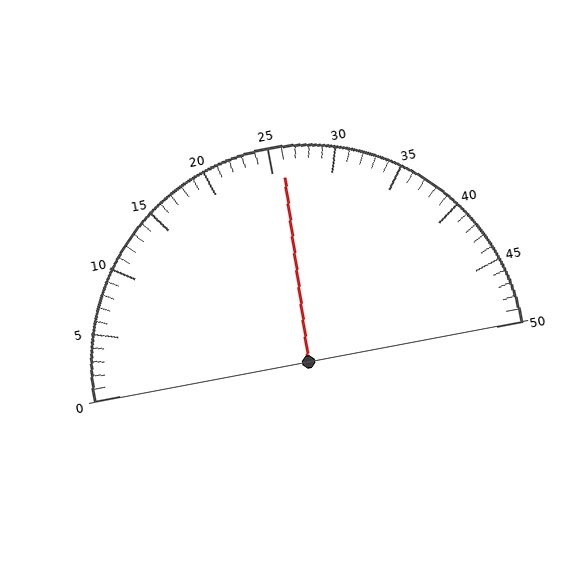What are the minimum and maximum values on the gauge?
The gauge ranges from 0 to 50.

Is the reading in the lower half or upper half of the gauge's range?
The reading is in the upper half of the range (0 to 50).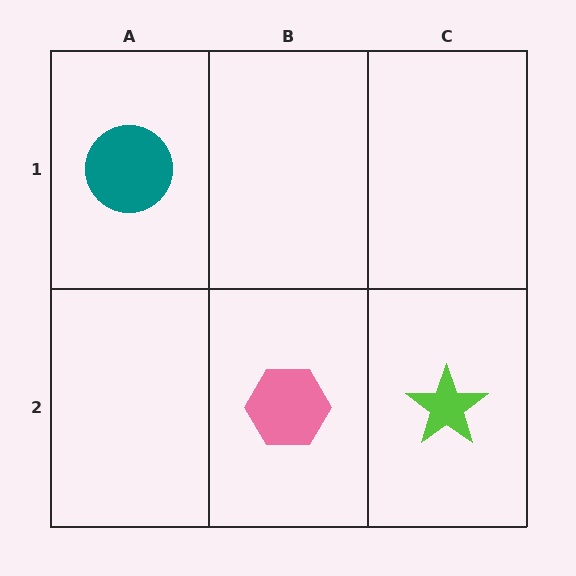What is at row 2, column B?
A pink hexagon.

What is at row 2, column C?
A lime star.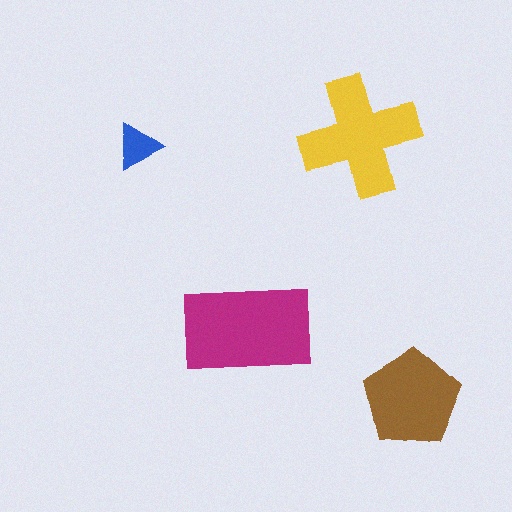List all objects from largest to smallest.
The magenta rectangle, the yellow cross, the brown pentagon, the blue triangle.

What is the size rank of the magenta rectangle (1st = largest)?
1st.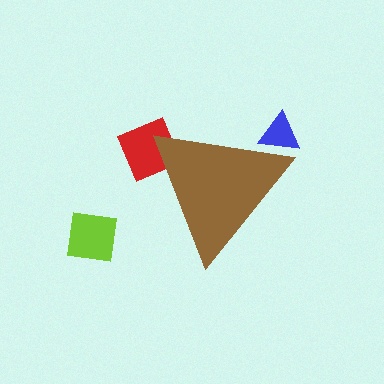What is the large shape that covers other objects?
A brown triangle.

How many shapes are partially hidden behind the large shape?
2 shapes are partially hidden.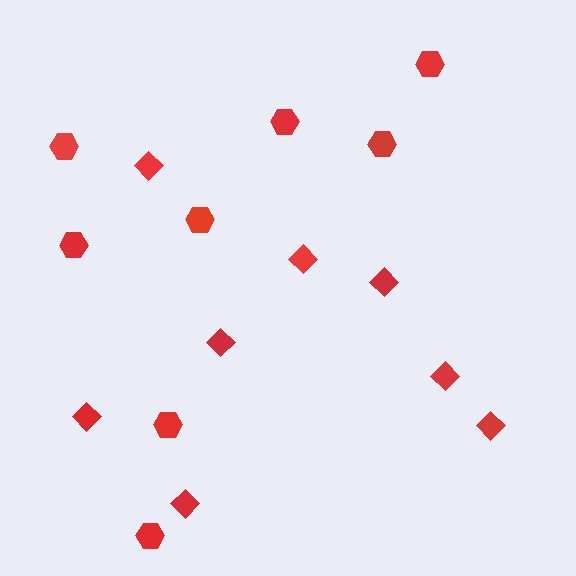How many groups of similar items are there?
There are 2 groups: one group of diamonds (8) and one group of hexagons (8).